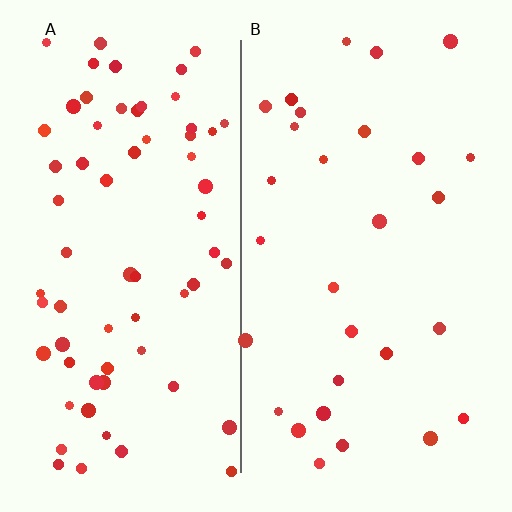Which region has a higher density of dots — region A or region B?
A (the left).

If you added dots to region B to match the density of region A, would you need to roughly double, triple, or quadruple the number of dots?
Approximately double.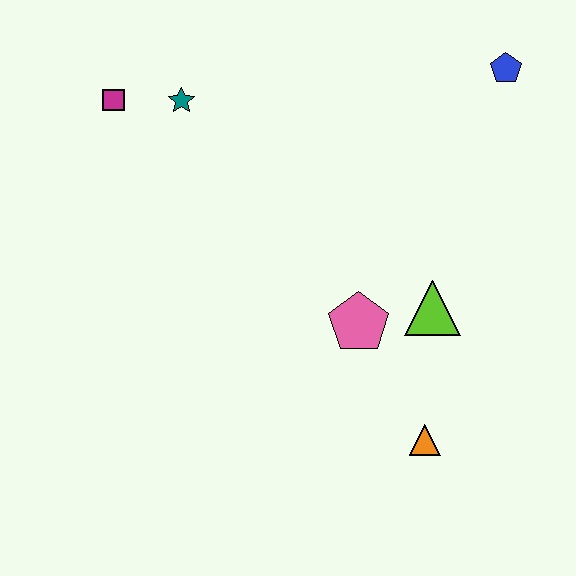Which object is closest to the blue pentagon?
The lime triangle is closest to the blue pentagon.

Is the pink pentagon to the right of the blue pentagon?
No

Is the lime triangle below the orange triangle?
No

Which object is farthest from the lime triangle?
The magenta square is farthest from the lime triangle.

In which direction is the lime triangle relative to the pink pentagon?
The lime triangle is to the right of the pink pentagon.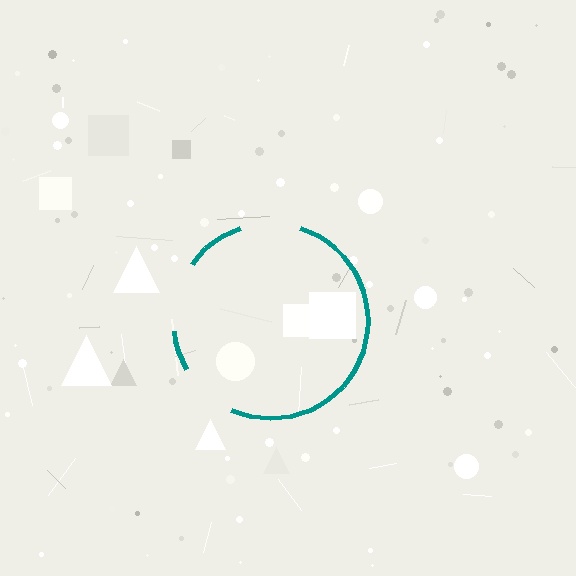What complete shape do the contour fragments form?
The contour fragments form a circle.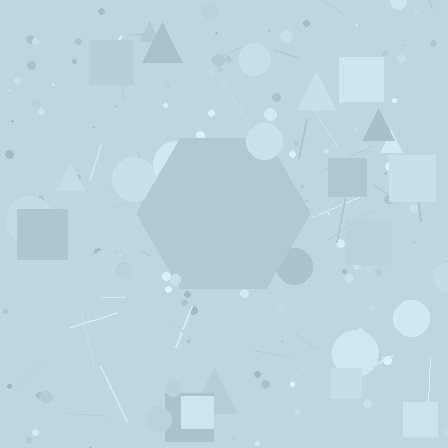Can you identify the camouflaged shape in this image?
The camouflaged shape is a hexagon.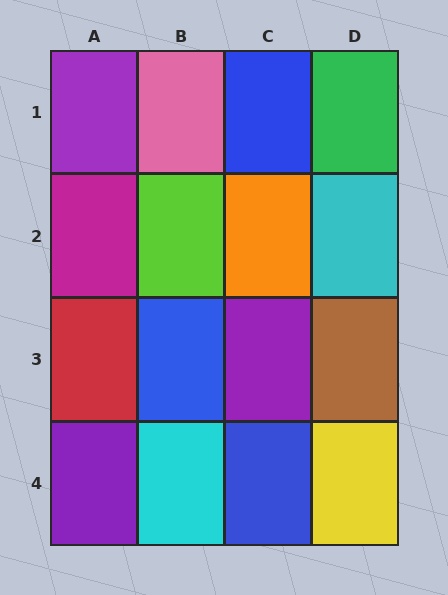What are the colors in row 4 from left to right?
Purple, cyan, blue, yellow.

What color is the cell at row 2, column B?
Lime.